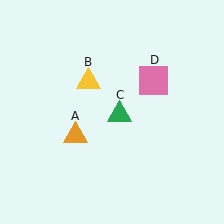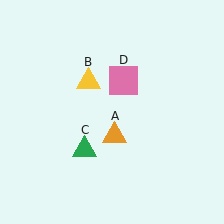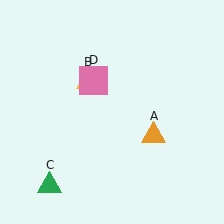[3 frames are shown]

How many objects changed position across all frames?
3 objects changed position: orange triangle (object A), green triangle (object C), pink square (object D).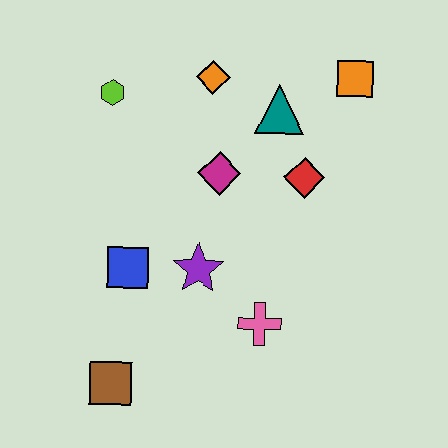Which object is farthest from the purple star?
The orange square is farthest from the purple star.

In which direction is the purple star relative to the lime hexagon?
The purple star is below the lime hexagon.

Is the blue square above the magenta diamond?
No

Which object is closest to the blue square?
The purple star is closest to the blue square.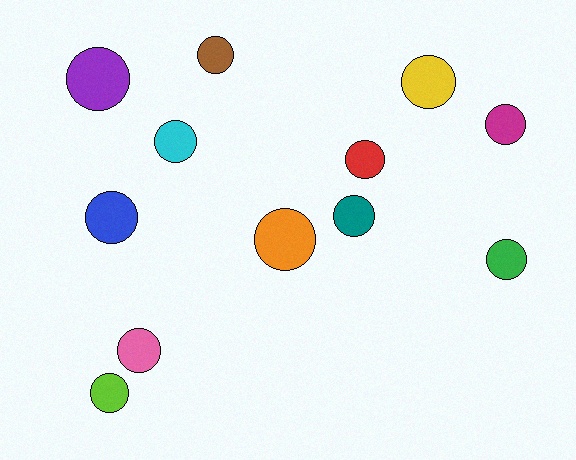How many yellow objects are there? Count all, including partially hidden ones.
There is 1 yellow object.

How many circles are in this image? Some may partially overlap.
There are 12 circles.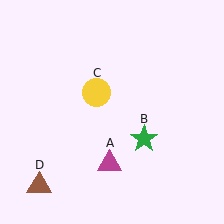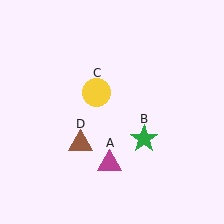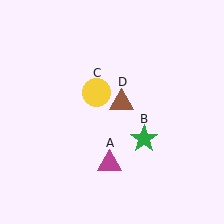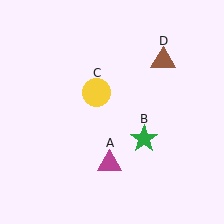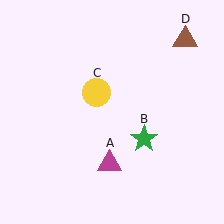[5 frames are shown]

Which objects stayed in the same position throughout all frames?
Magenta triangle (object A) and green star (object B) and yellow circle (object C) remained stationary.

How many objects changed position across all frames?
1 object changed position: brown triangle (object D).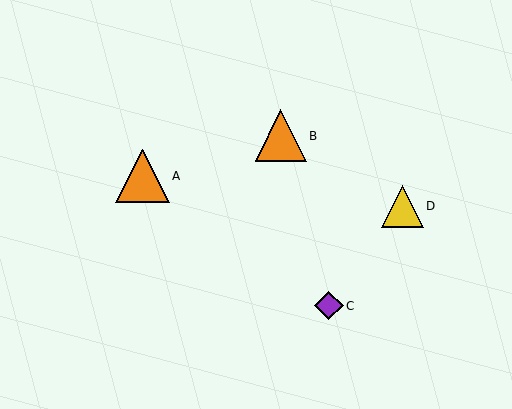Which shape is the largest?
The orange triangle (labeled A) is the largest.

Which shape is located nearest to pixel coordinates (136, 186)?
The orange triangle (labeled A) at (143, 176) is nearest to that location.